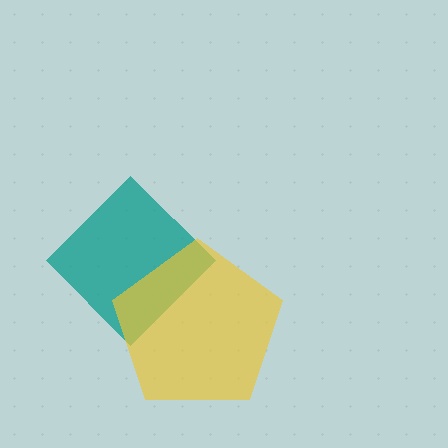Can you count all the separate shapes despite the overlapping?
Yes, there are 2 separate shapes.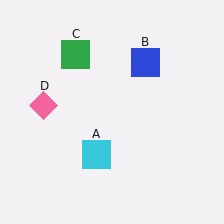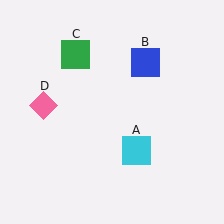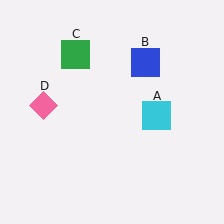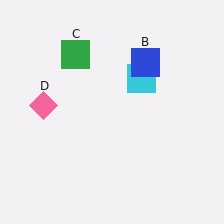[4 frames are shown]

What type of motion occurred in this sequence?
The cyan square (object A) rotated counterclockwise around the center of the scene.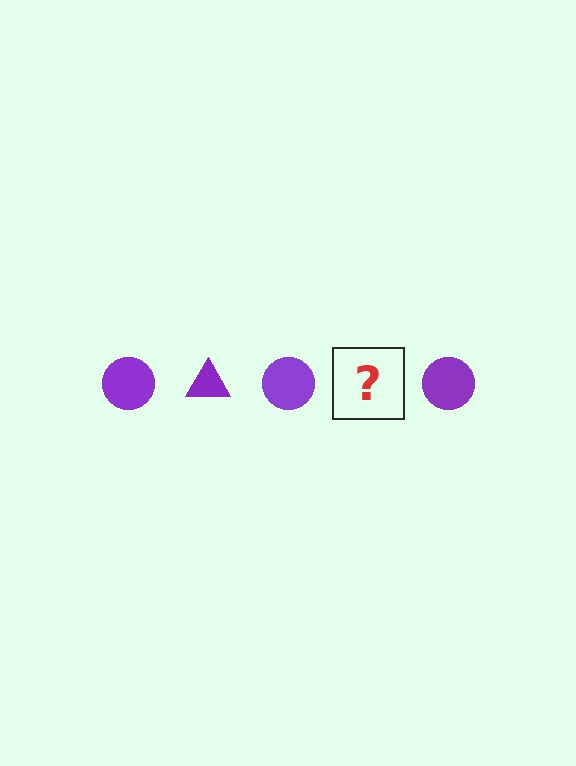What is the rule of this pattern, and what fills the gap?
The rule is that the pattern cycles through circle, triangle shapes in purple. The gap should be filled with a purple triangle.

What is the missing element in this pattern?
The missing element is a purple triangle.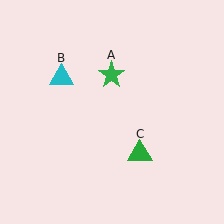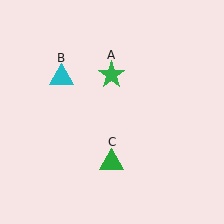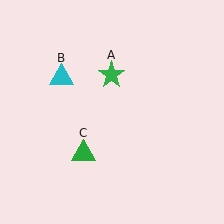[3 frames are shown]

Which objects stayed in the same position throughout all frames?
Green star (object A) and cyan triangle (object B) remained stationary.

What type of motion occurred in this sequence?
The green triangle (object C) rotated clockwise around the center of the scene.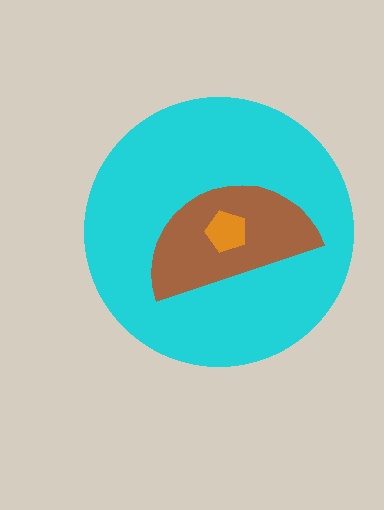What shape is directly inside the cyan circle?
The brown semicircle.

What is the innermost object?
The orange pentagon.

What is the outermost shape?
The cyan circle.